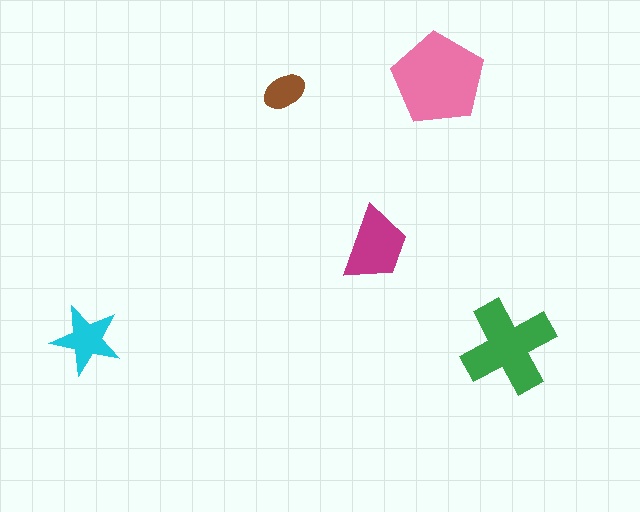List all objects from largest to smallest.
The pink pentagon, the green cross, the magenta trapezoid, the cyan star, the brown ellipse.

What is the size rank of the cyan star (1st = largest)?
4th.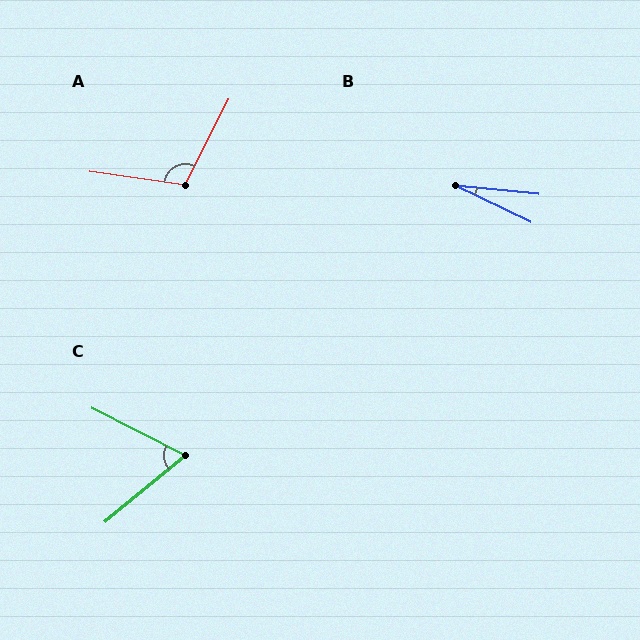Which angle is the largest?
A, at approximately 108 degrees.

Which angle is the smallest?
B, at approximately 20 degrees.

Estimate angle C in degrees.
Approximately 67 degrees.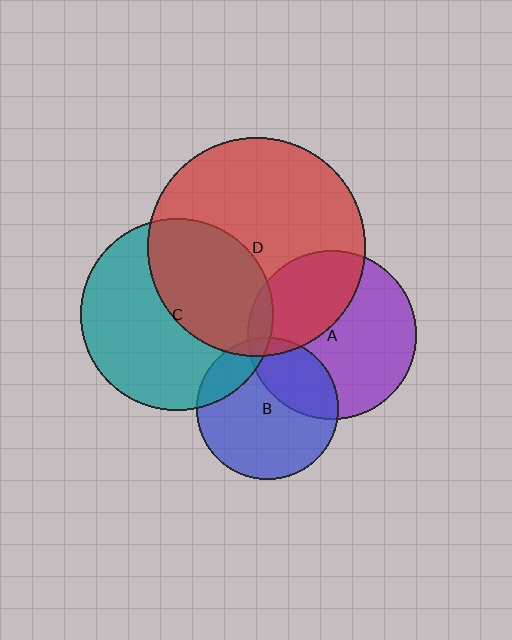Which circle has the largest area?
Circle D (red).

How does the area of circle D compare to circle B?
Approximately 2.4 times.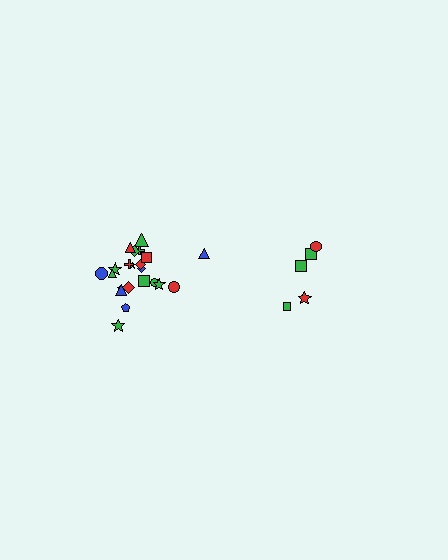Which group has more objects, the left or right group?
The left group.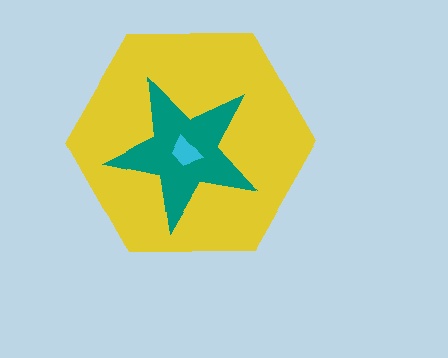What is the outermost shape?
The yellow hexagon.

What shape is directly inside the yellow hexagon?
The teal star.